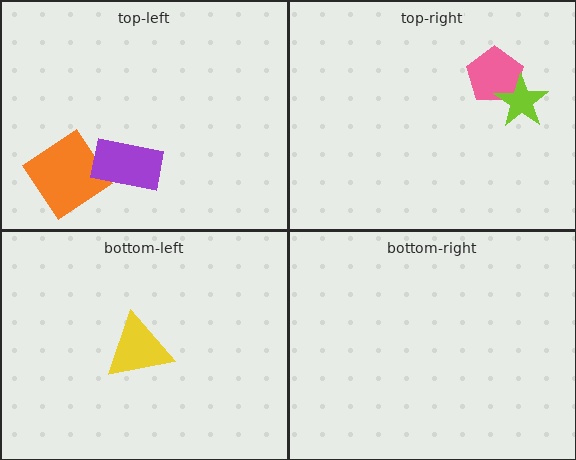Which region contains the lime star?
The top-right region.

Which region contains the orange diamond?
The top-left region.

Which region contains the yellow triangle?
The bottom-left region.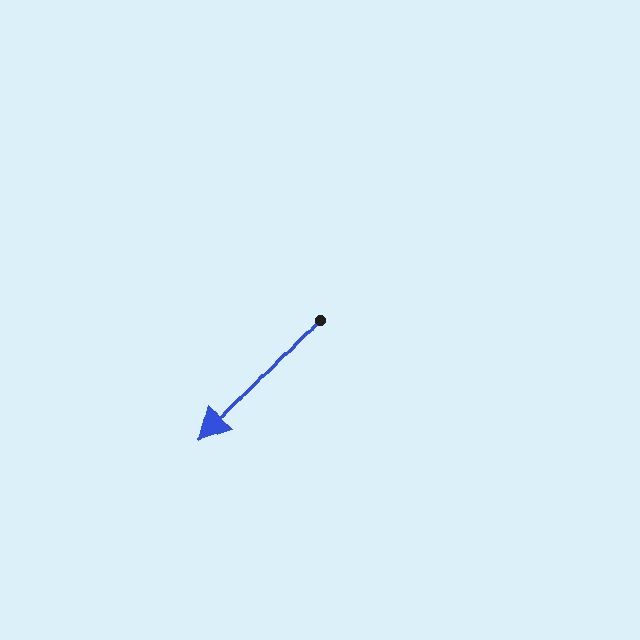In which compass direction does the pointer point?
Southwest.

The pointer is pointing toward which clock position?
Roughly 7 o'clock.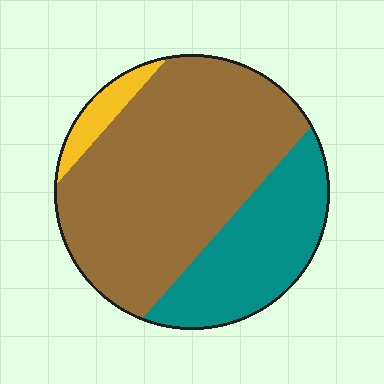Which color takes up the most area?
Brown, at roughly 65%.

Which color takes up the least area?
Yellow, at roughly 5%.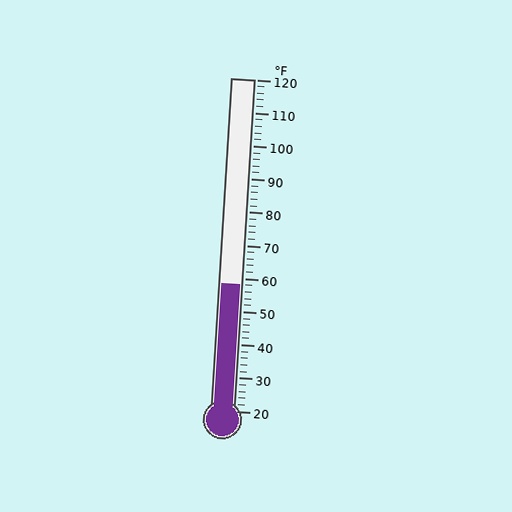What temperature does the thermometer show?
The thermometer shows approximately 58°F.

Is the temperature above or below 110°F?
The temperature is below 110°F.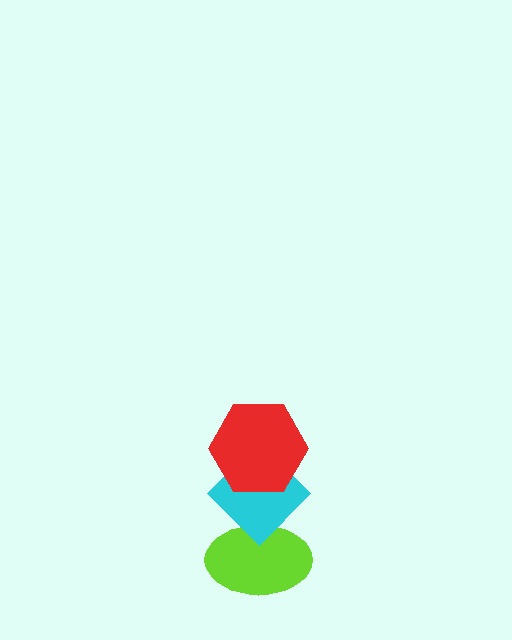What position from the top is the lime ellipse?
The lime ellipse is 3rd from the top.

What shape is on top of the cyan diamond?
The red hexagon is on top of the cyan diamond.